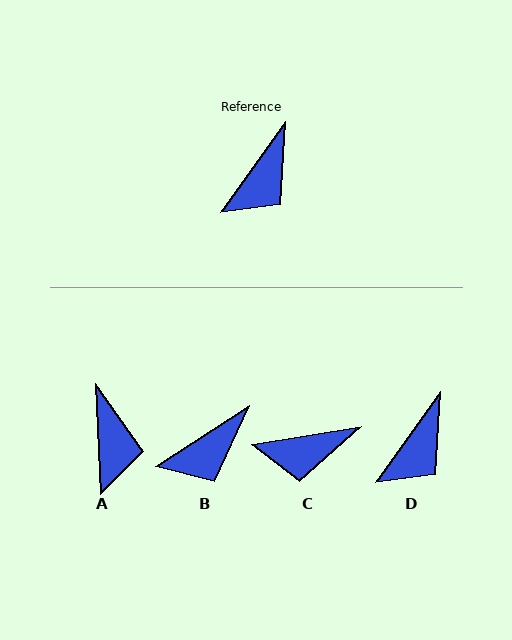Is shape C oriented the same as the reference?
No, it is off by about 45 degrees.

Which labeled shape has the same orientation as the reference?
D.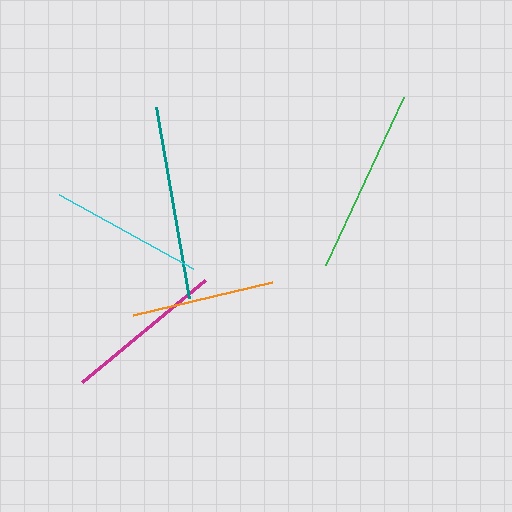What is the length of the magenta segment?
The magenta segment is approximately 159 pixels long.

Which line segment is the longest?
The teal line is the longest at approximately 194 pixels.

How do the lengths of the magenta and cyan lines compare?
The magenta and cyan lines are approximately the same length.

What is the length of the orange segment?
The orange segment is approximately 143 pixels long.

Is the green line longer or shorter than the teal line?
The teal line is longer than the green line.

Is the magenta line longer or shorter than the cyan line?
The magenta line is longer than the cyan line.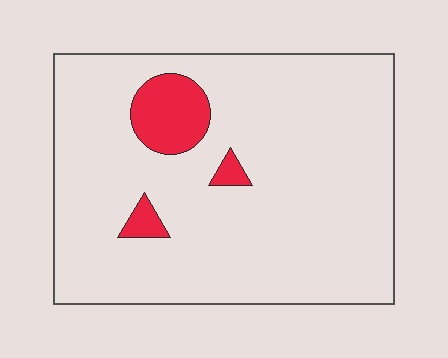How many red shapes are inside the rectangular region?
3.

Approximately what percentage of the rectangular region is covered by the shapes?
Approximately 10%.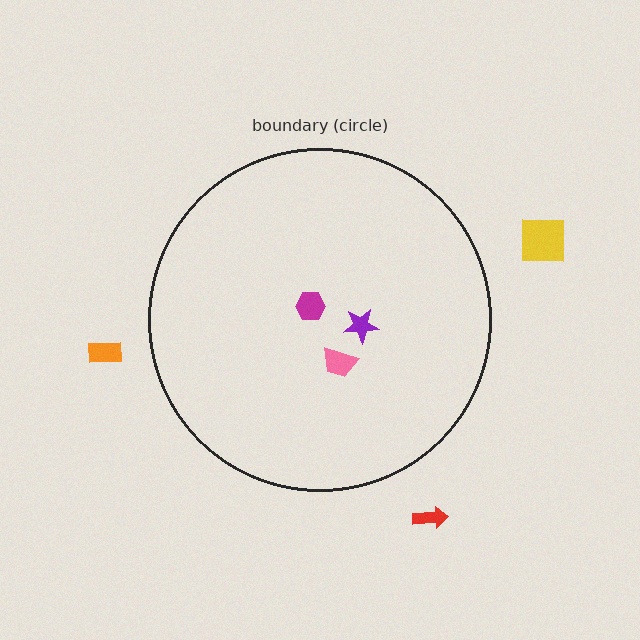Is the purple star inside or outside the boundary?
Inside.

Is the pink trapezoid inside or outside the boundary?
Inside.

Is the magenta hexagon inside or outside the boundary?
Inside.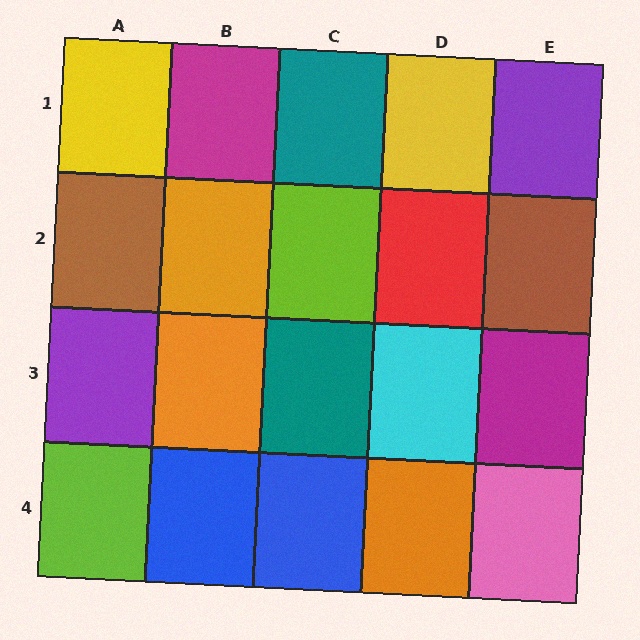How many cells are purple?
2 cells are purple.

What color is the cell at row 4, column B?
Blue.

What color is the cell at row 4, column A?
Lime.